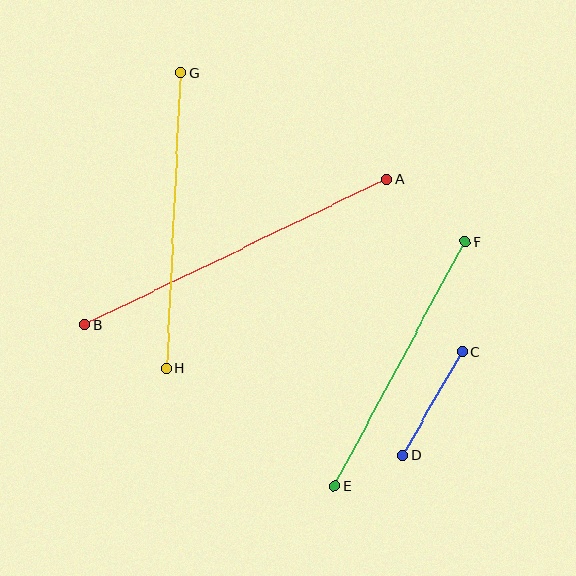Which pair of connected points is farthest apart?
Points A and B are farthest apart.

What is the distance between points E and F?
The distance is approximately 277 pixels.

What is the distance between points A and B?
The distance is approximately 335 pixels.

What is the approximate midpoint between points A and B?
The midpoint is at approximately (236, 252) pixels.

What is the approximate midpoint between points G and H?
The midpoint is at approximately (173, 221) pixels.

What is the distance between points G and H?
The distance is approximately 296 pixels.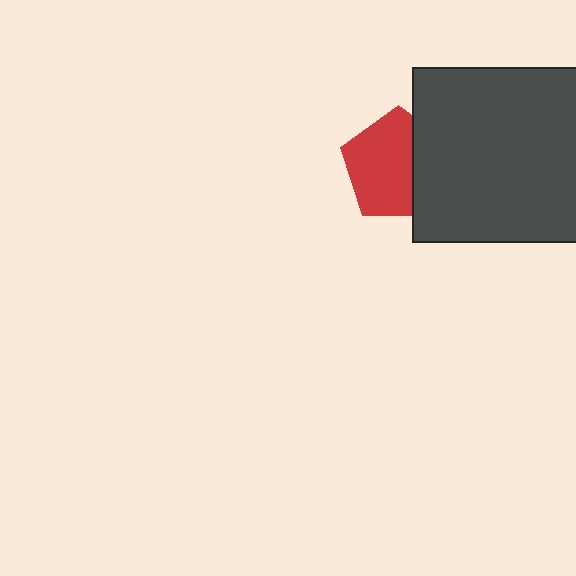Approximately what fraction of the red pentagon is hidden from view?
Roughly 35% of the red pentagon is hidden behind the dark gray square.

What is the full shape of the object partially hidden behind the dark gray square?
The partially hidden object is a red pentagon.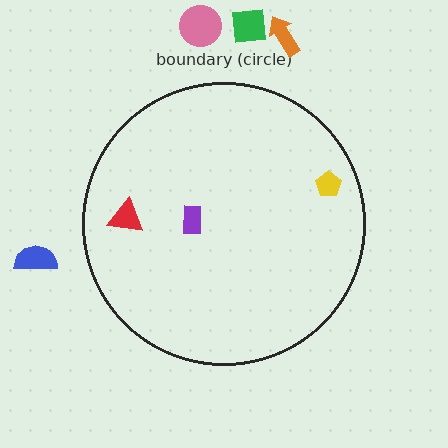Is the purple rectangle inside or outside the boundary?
Inside.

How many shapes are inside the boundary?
3 inside, 4 outside.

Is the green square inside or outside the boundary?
Outside.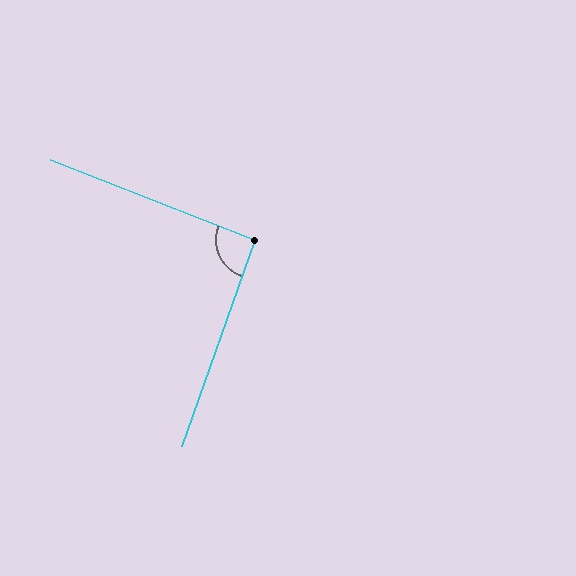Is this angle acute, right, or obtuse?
It is approximately a right angle.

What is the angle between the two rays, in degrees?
Approximately 92 degrees.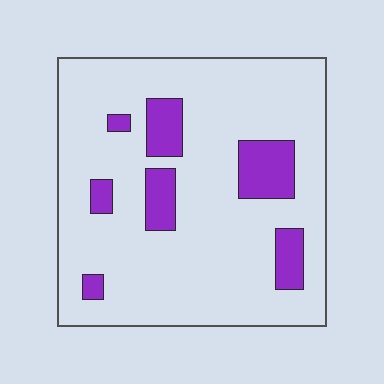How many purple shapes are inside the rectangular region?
7.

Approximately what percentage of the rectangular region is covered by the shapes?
Approximately 15%.